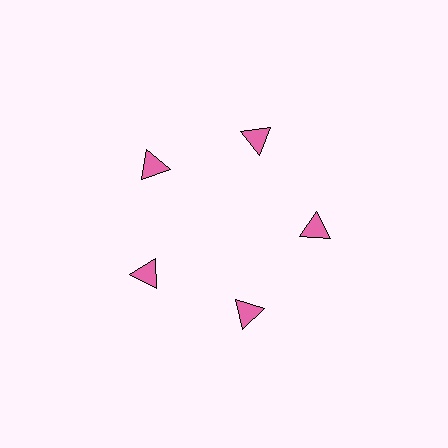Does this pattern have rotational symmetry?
Yes, this pattern has 5-fold rotational symmetry. It looks the same after rotating 72 degrees around the center.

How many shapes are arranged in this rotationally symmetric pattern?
There are 5 shapes, arranged in 5 groups of 1.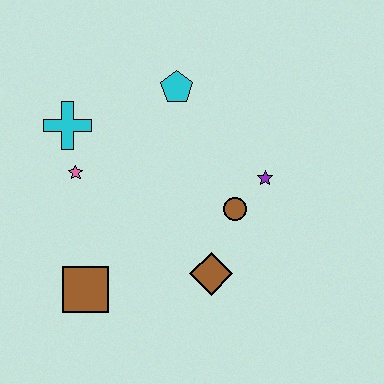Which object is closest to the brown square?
The pink star is closest to the brown square.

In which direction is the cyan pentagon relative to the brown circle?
The cyan pentagon is above the brown circle.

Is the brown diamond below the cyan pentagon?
Yes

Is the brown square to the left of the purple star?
Yes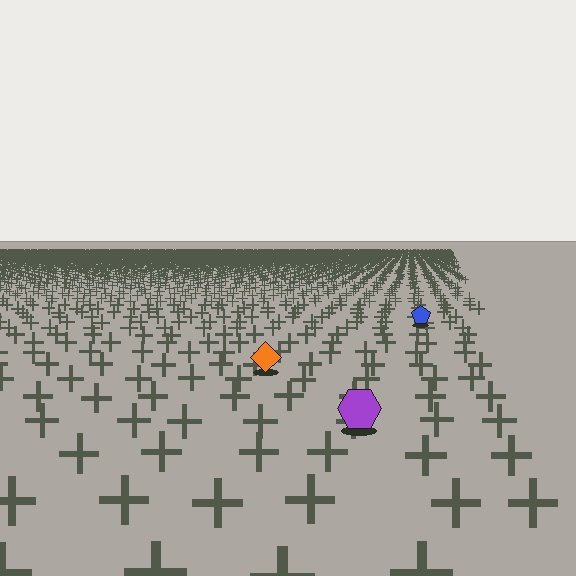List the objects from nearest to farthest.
From nearest to farthest: the purple hexagon, the orange diamond, the blue pentagon.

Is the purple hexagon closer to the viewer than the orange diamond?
Yes. The purple hexagon is closer — you can tell from the texture gradient: the ground texture is coarser near it.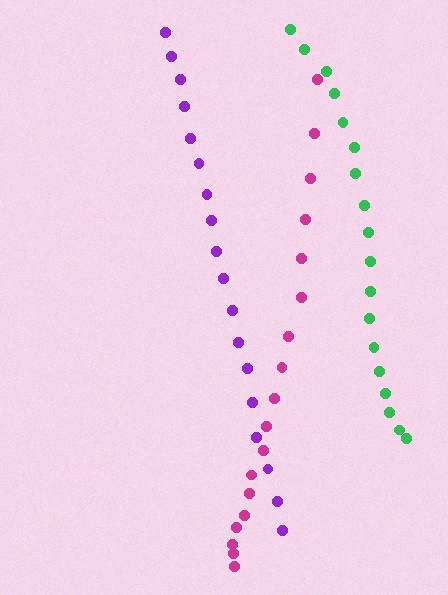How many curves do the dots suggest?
There are 3 distinct paths.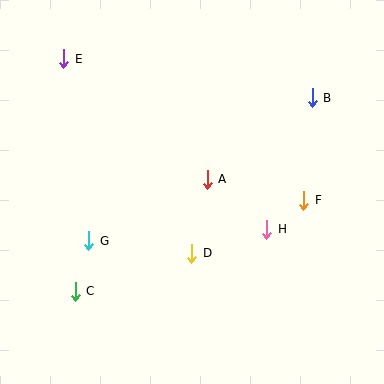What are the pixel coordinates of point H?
Point H is at (267, 229).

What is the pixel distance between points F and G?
The distance between F and G is 219 pixels.